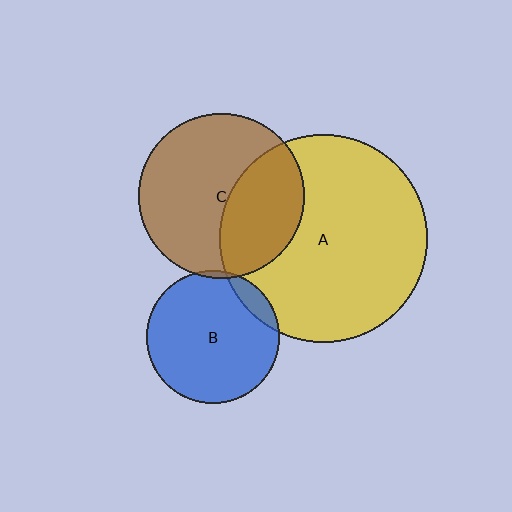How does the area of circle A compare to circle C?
Approximately 1.6 times.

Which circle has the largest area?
Circle A (yellow).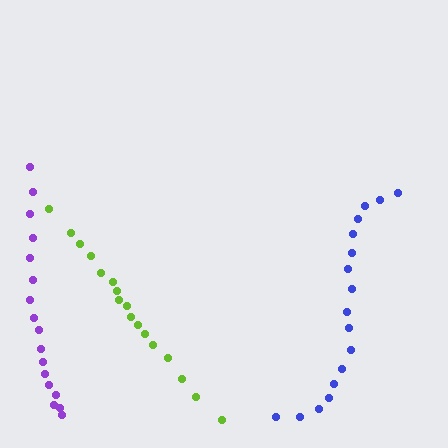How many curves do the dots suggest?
There are 3 distinct paths.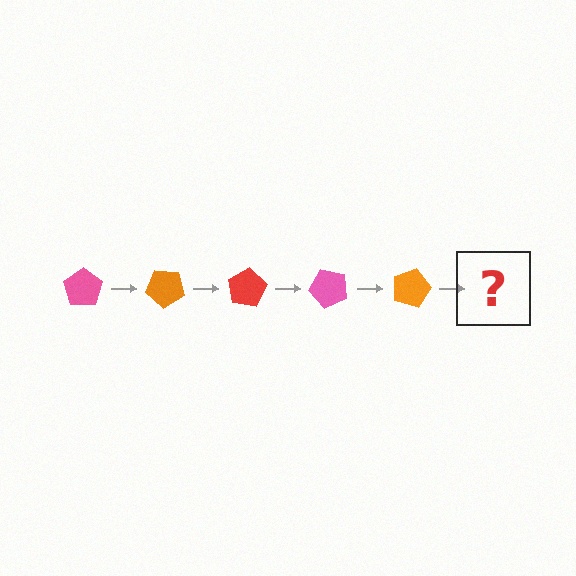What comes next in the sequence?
The next element should be a red pentagon, rotated 200 degrees from the start.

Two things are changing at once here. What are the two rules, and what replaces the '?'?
The two rules are that it rotates 40 degrees each step and the color cycles through pink, orange, and red. The '?' should be a red pentagon, rotated 200 degrees from the start.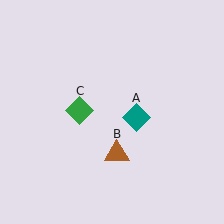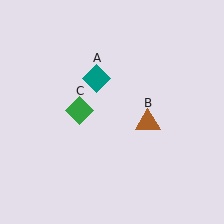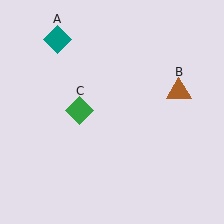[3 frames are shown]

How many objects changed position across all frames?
2 objects changed position: teal diamond (object A), brown triangle (object B).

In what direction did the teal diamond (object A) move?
The teal diamond (object A) moved up and to the left.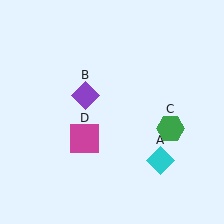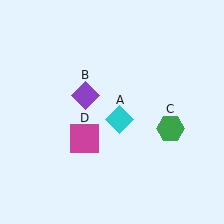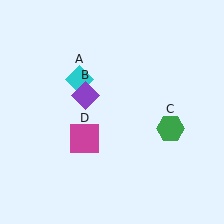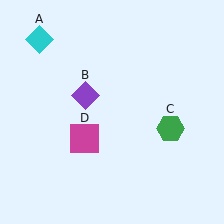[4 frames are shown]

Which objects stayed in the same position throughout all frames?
Purple diamond (object B) and green hexagon (object C) and magenta square (object D) remained stationary.